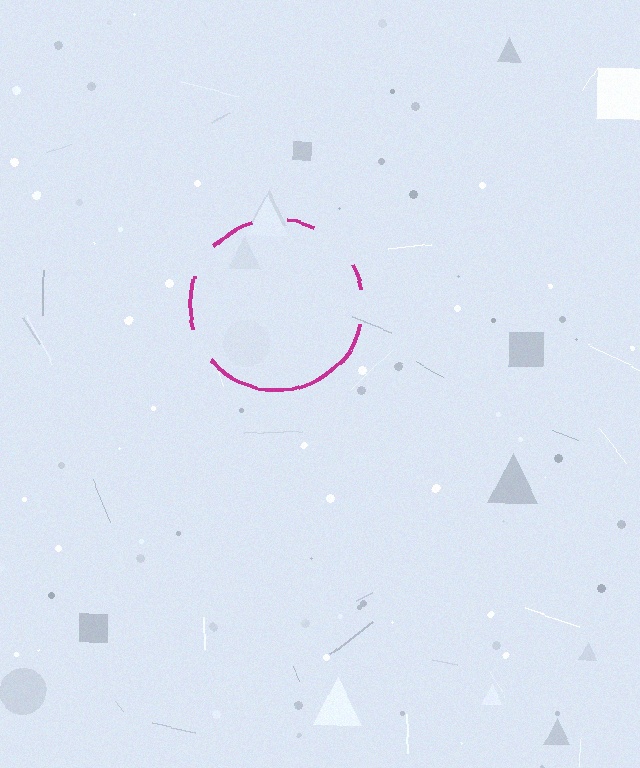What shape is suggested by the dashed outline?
The dashed outline suggests a circle.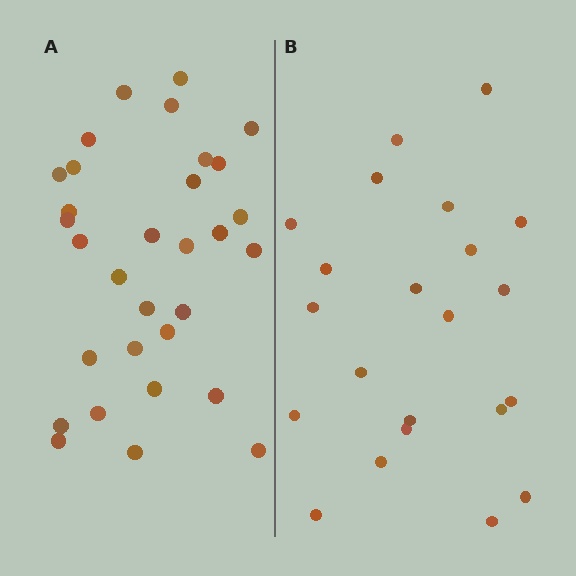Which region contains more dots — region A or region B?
Region A (the left region) has more dots.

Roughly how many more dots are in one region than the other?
Region A has roughly 8 or so more dots than region B.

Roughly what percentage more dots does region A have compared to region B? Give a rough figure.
About 40% more.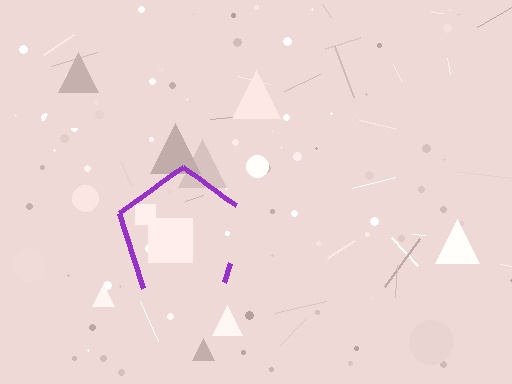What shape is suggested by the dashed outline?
The dashed outline suggests a pentagon.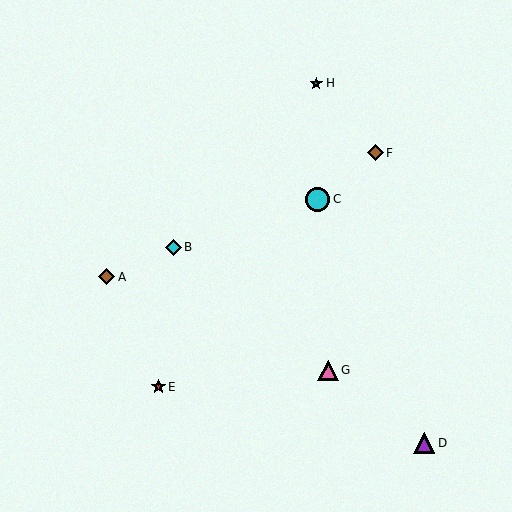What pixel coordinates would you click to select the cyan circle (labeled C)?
Click at (318, 199) to select the cyan circle C.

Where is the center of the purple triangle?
The center of the purple triangle is at (424, 443).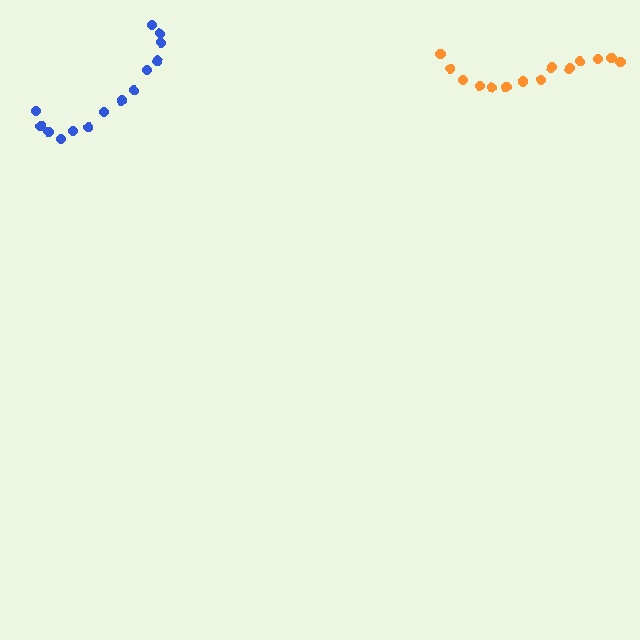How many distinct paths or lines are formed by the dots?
There are 2 distinct paths.